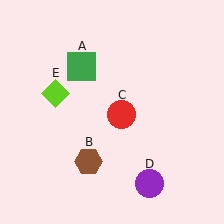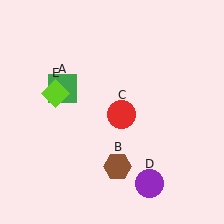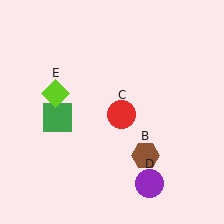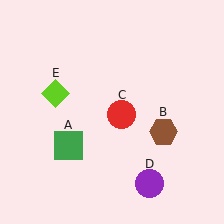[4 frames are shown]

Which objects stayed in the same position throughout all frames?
Red circle (object C) and purple circle (object D) and lime diamond (object E) remained stationary.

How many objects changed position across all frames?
2 objects changed position: green square (object A), brown hexagon (object B).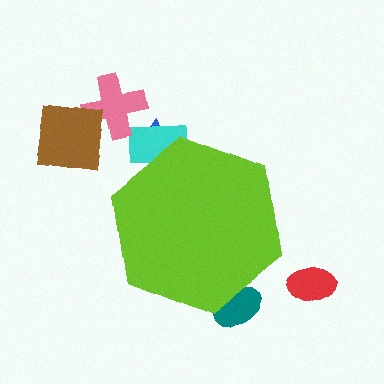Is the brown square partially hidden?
No, the brown square is fully visible.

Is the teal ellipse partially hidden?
Yes, the teal ellipse is partially hidden behind the lime hexagon.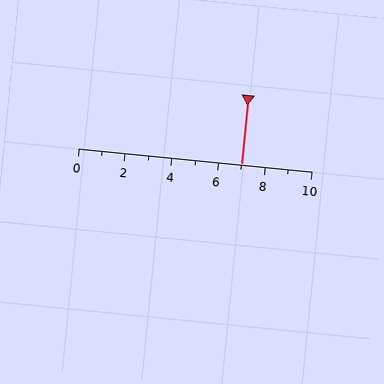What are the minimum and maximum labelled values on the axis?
The axis runs from 0 to 10.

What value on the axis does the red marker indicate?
The marker indicates approximately 7.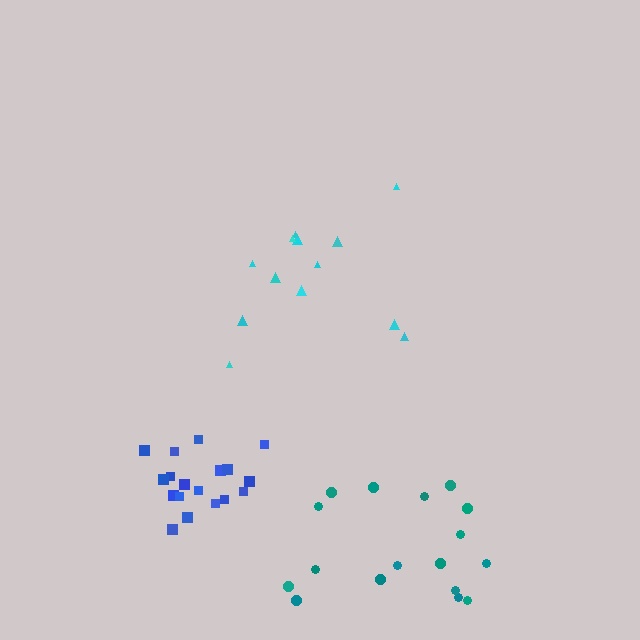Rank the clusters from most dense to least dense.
blue, teal, cyan.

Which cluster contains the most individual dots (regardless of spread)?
Blue (18).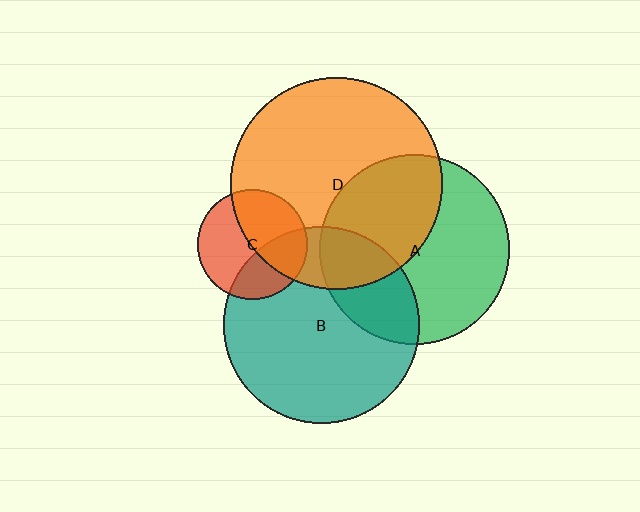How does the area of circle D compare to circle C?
Approximately 3.7 times.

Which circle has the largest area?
Circle D (orange).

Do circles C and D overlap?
Yes.